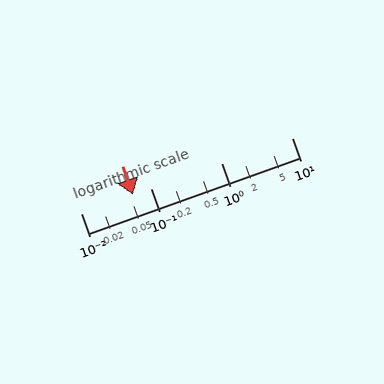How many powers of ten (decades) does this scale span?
The scale spans 3 decades, from 0.01 to 10.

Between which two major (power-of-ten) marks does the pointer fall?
The pointer is between 0.01 and 0.1.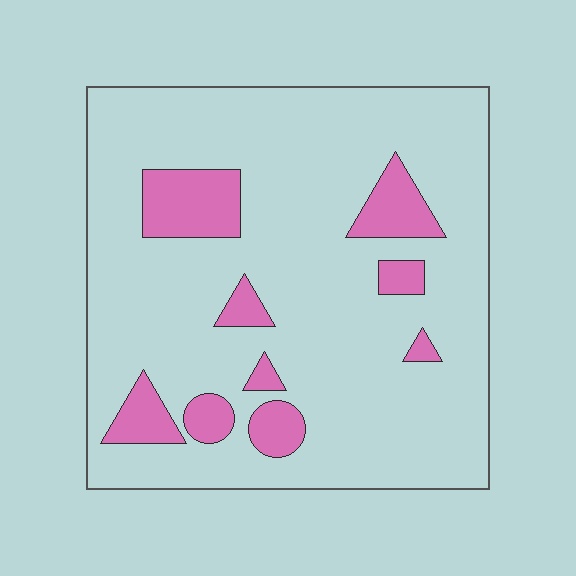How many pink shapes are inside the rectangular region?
9.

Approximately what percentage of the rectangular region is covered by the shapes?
Approximately 15%.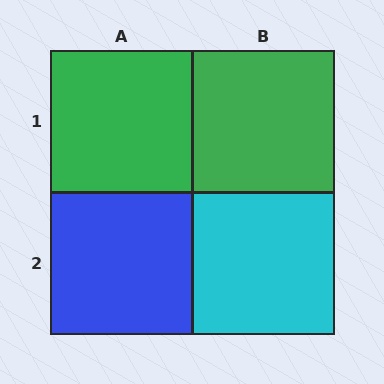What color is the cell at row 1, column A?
Green.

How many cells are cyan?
1 cell is cyan.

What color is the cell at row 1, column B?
Green.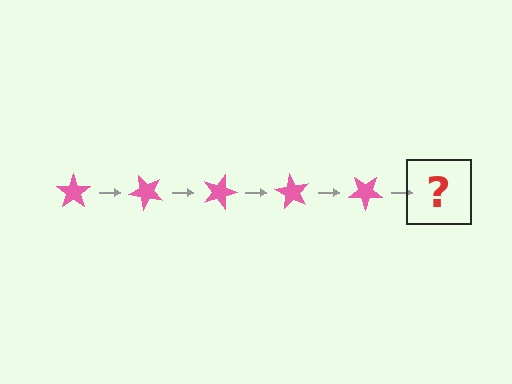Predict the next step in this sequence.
The next step is a pink star rotated 225 degrees.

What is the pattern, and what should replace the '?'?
The pattern is that the star rotates 45 degrees each step. The '?' should be a pink star rotated 225 degrees.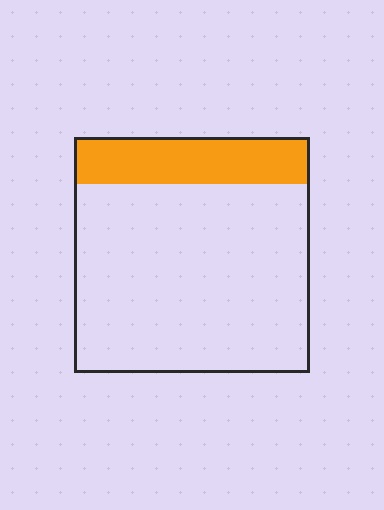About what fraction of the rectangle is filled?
About one fifth (1/5).